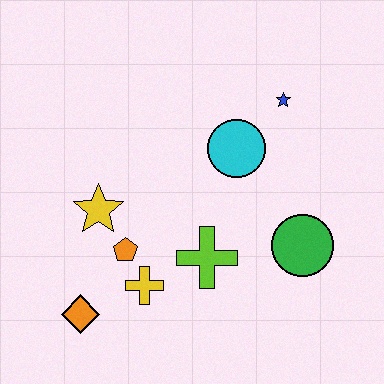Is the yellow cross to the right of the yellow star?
Yes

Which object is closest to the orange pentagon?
The yellow cross is closest to the orange pentagon.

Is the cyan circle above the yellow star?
Yes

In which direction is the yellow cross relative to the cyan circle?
The yellow cross is below the cyan circle.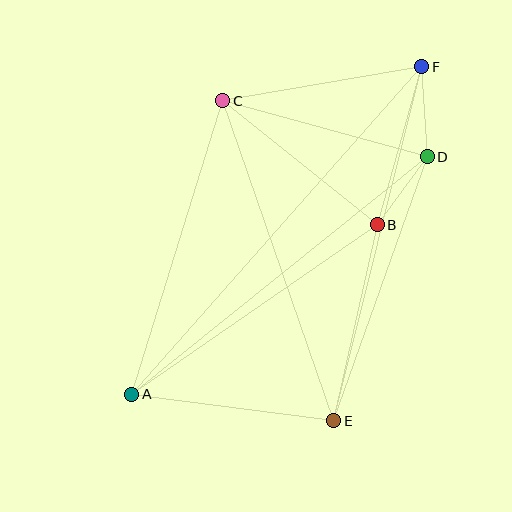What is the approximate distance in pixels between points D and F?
The distance between D and F is approximately 90 pixels.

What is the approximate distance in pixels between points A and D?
The distance between A and D is approximately 379 pixels.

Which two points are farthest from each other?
Points A and F are farthest from each other.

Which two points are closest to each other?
Points B and D are closest to each other.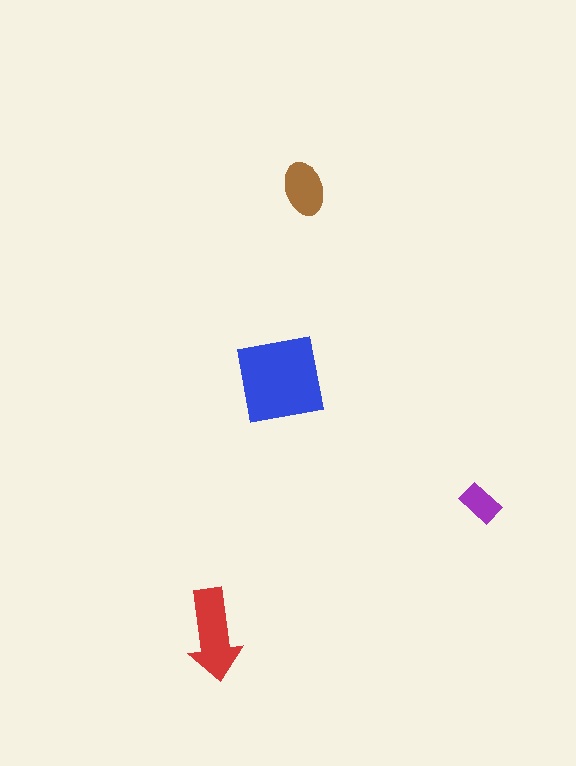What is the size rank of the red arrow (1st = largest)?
2nd.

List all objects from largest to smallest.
The blue square, the red arrow, the brown ellipse, the purple rectangle.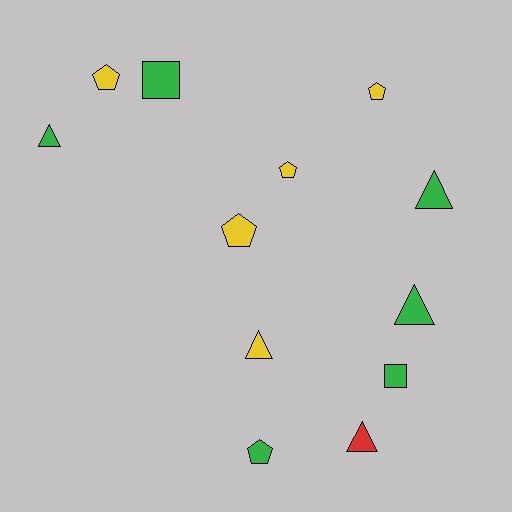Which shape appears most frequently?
Triangle, with 5 objects.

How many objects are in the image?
There are 12 objects.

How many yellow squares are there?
There are no yellow squares.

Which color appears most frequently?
Green, with 6 objects.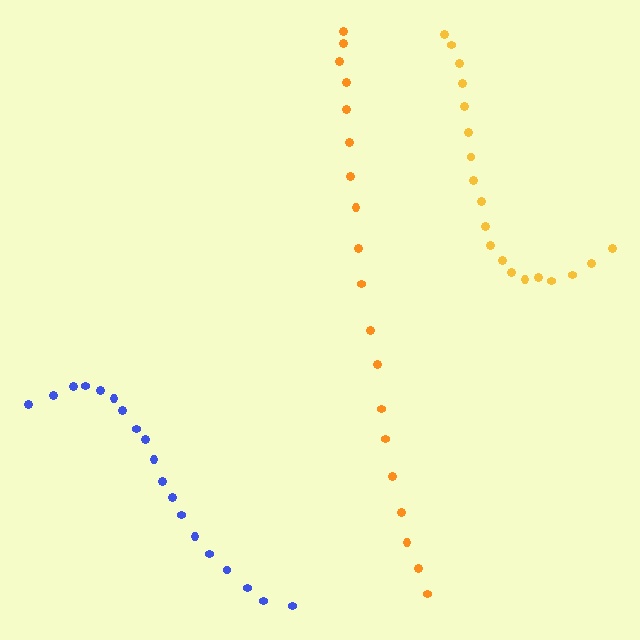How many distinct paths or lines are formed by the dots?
There are 3 distinct paths.